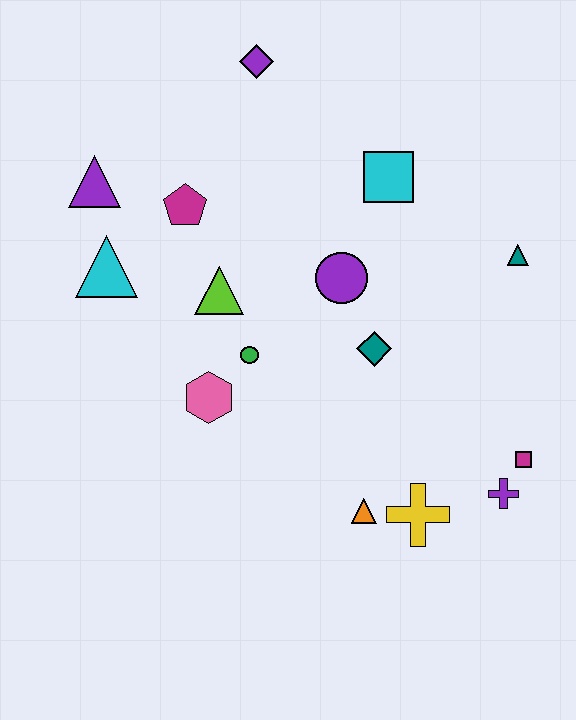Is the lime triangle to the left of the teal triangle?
Yes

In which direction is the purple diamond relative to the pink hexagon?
The purple diamond is above the pink hexagon.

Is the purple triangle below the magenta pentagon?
No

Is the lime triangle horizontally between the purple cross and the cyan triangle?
Yes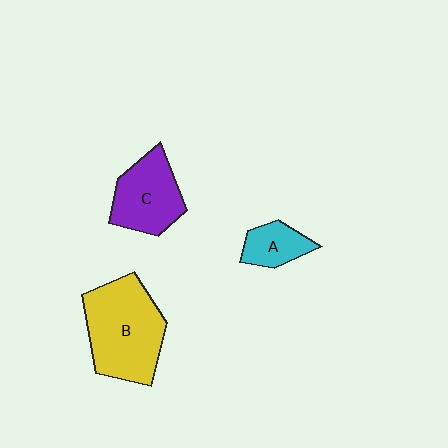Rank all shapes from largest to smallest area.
From largest to smallest: B (yellow), C (purple), A (cyan).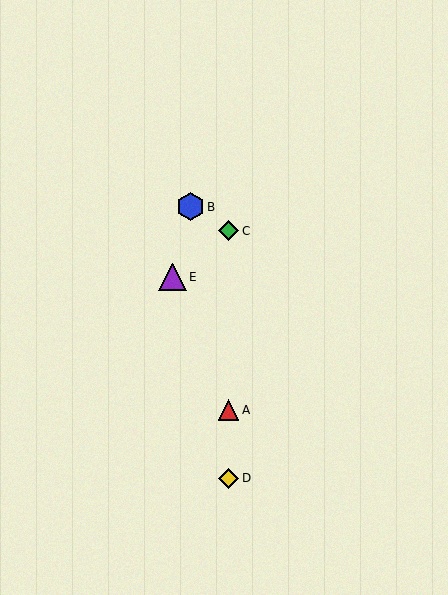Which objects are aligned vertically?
Objects A, C, D are aligned vertically.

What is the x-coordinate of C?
Object C is at x≈229.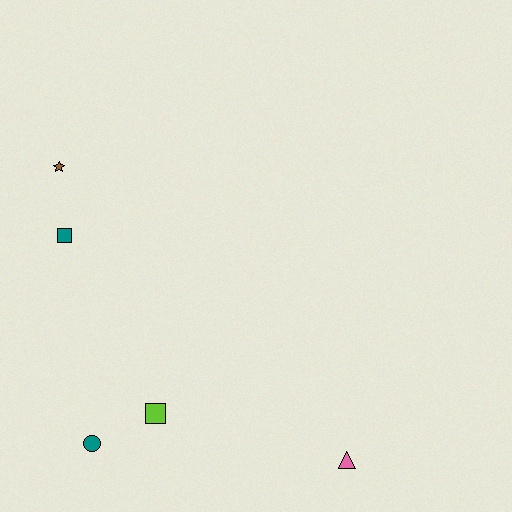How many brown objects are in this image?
There is 1 brown object.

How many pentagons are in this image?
There are no pentagons.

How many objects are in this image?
There are 5 objects.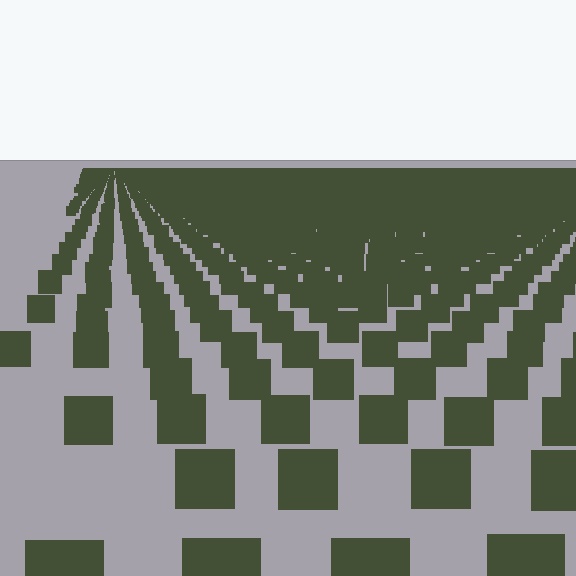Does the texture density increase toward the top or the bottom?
Density increases toward the top.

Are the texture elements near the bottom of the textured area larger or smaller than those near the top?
Larger. Near the bottom, elements are closer to the viewer and appear at a bigger on-screen size.